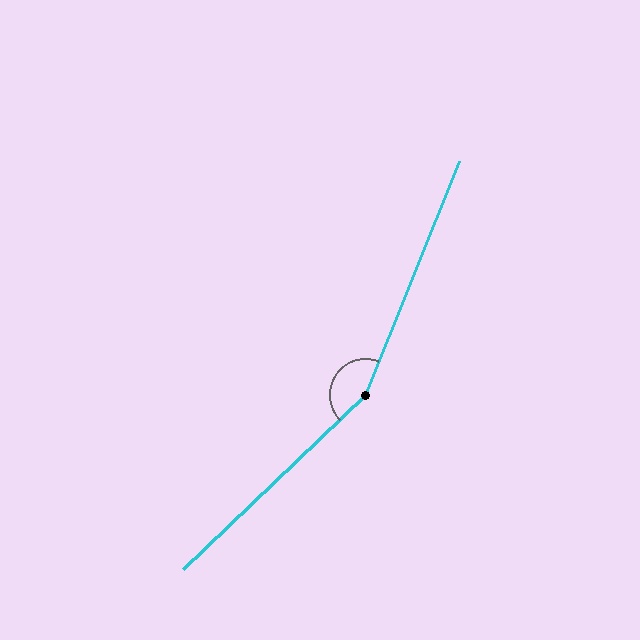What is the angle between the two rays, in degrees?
Approximately 156 degrees.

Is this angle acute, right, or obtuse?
It is obtuse.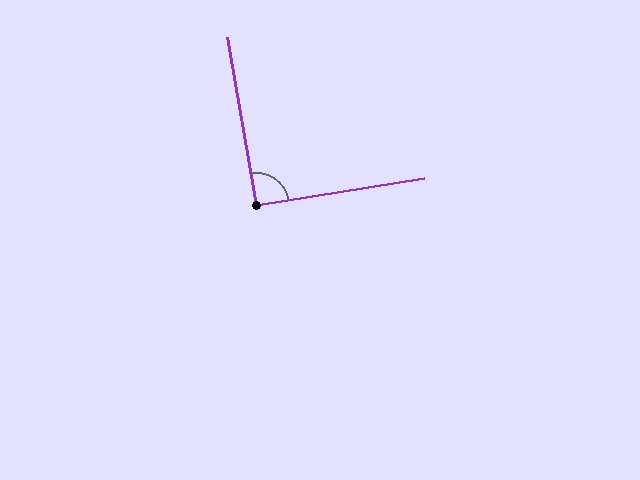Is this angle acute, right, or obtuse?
It is approximately a right angle.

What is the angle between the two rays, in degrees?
Approximately 90 degrees.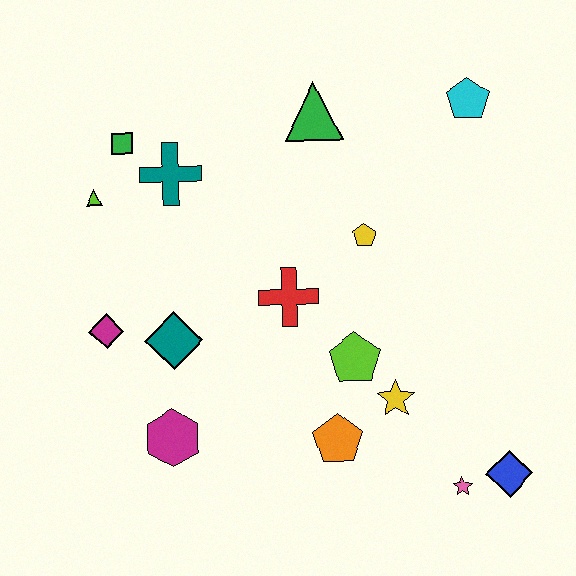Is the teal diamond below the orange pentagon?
No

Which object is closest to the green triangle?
The yellow pentagon is closest to the green triangle.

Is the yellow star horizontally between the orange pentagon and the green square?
No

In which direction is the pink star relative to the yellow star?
The pink star is below the yellow star.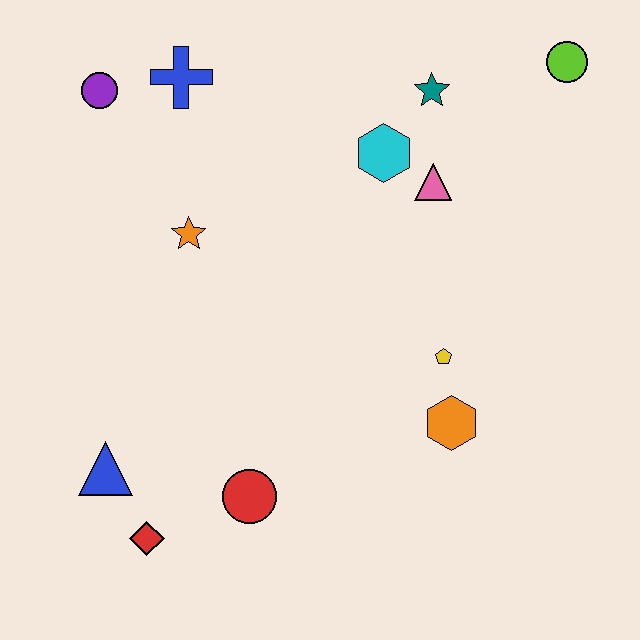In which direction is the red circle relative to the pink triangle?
The red circle is below the pink triangle.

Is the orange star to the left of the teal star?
Yes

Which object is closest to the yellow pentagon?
The orange hexagon is closest to the yellow pentagon.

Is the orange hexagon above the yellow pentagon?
No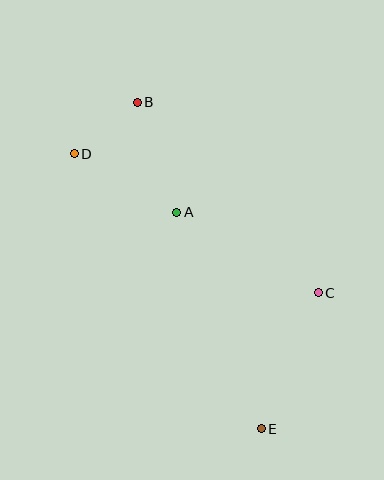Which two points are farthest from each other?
Points B and E are farthest from each other.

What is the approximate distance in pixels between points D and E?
The distance between D and E is approximately 332 pixels.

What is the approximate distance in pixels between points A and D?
The distance between A and D is approximately 118 pixels.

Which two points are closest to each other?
Points B and D are closest to each other.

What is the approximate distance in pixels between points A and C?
The distance between A and C is approximately 163 pixels.